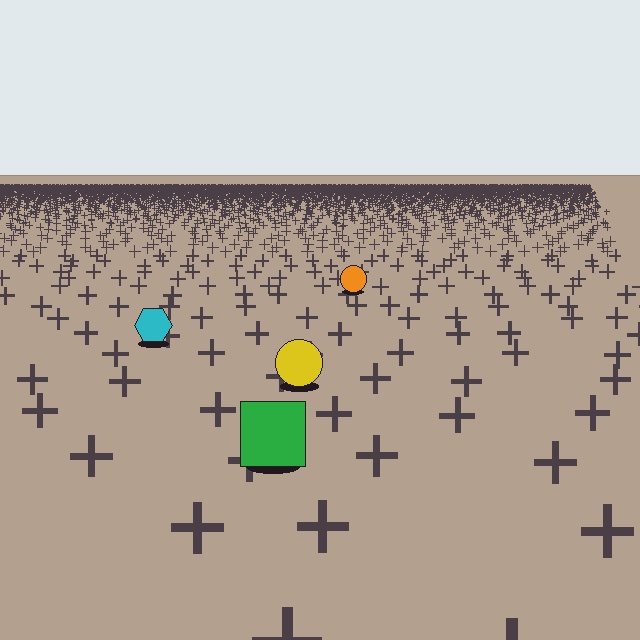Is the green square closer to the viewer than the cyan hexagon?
Yes. The green square is closer — you can tell from the texture gradient: the ground texture is coarser near it.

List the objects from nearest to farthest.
From nearest to farthest: the green square, the yellow circle, the cyan hexagon, the orange circle.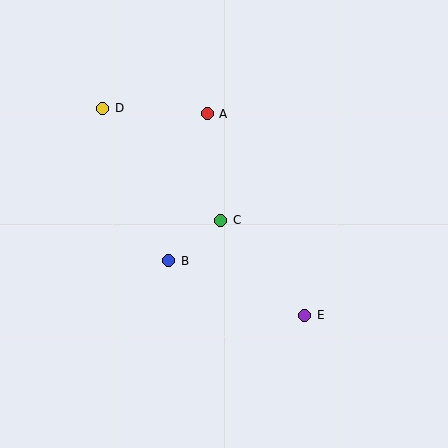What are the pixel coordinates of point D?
Point D is at (103, 108).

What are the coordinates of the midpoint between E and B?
The midpoint between E and B is at (237, 288).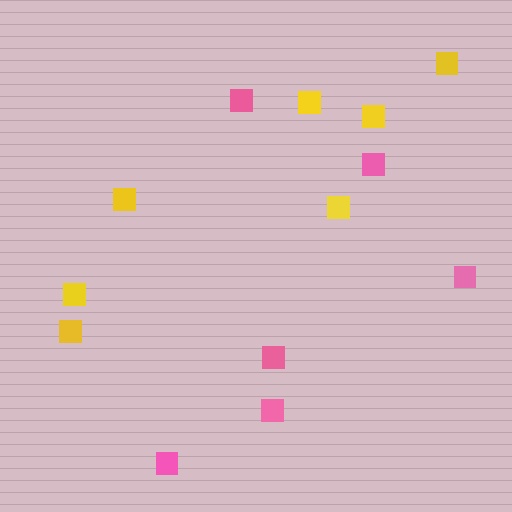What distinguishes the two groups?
There are 2 groups: one group of pink squares (6) and one group of yellow squares (7).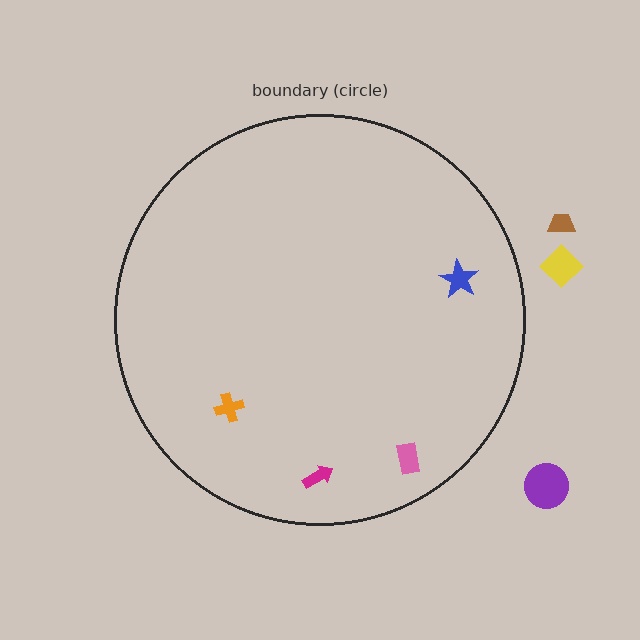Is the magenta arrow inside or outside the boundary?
Inside.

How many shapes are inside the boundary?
4 inside, 3 outside.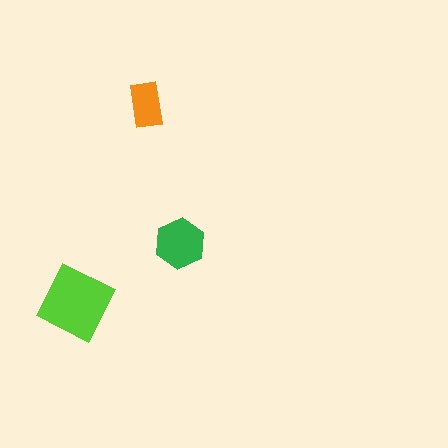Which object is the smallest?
The orange rectangle.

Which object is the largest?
The lime diamond.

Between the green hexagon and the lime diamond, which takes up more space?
The lime diamond.